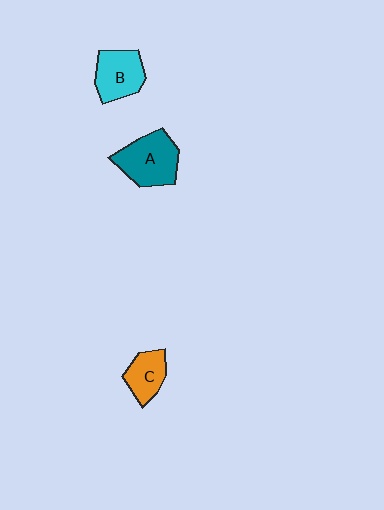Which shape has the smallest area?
Shape C (orange).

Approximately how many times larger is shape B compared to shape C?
Approximately 1.3 times.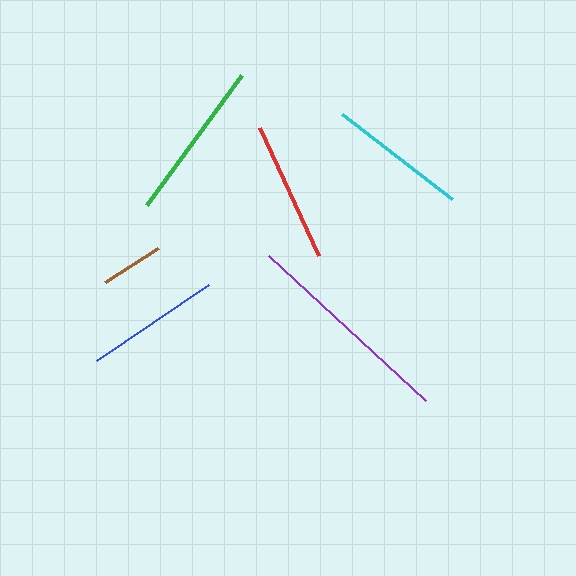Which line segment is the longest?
The purple line is the longest at approximately 214 pixels.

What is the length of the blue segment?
The blue segment is approximately 136 pixels long.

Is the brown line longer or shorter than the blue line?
The blue line is longer than the brown line.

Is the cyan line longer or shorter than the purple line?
The purple line is longer than the cyan line.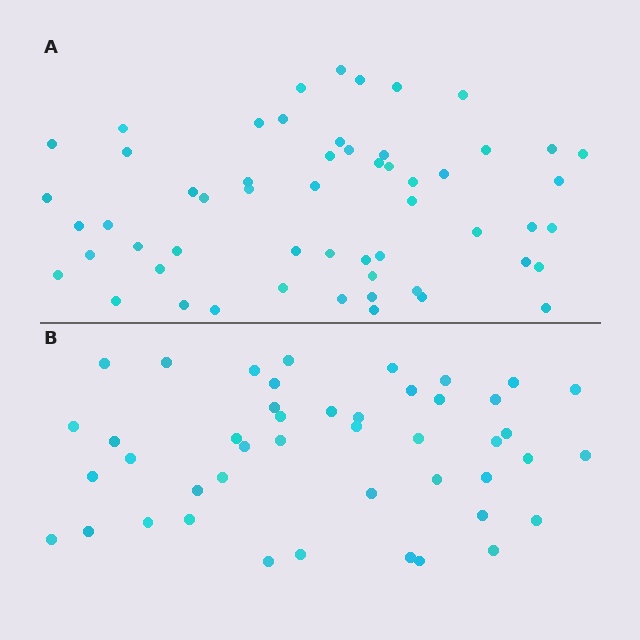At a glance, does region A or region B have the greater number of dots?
Region A (the top region) has more dots.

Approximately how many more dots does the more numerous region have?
Region A has roughly 12 or so more dots than region B.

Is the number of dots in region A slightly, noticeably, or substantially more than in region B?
Region A has only slightly more — the two regions are fairly close. The ratio is roughly 1.2 to 1.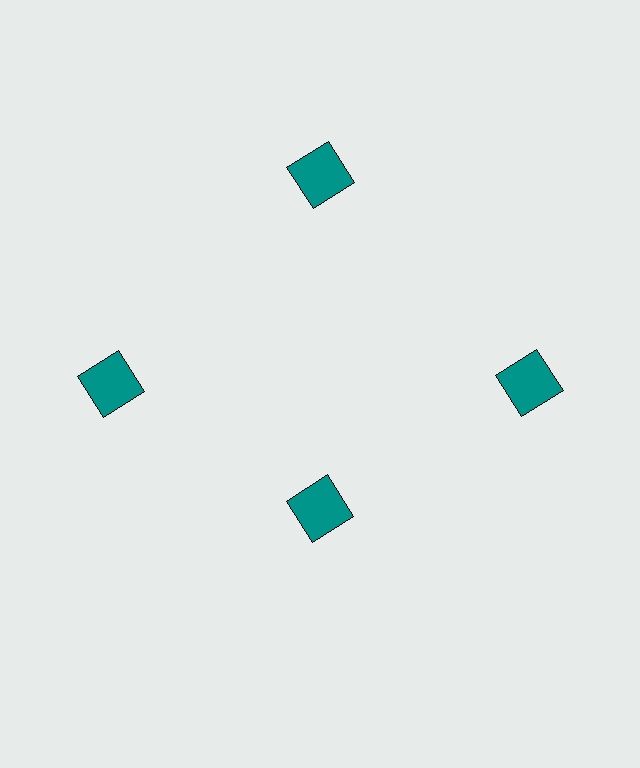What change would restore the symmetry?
The symmetry would be restored by moving it outward, back onto the ring so that all 4 squares sit at equal angles and equal distance from the center.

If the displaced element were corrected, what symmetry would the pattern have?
It would have 4-fold rotational symmetry — the pattern would map onto itself every 90 degrees.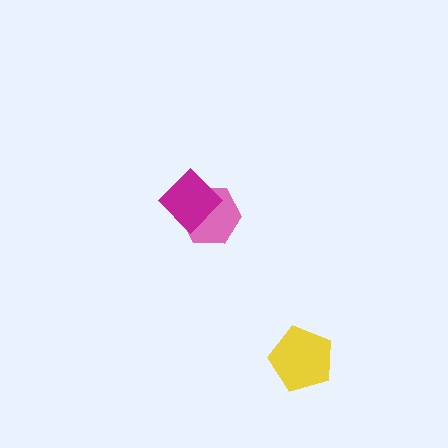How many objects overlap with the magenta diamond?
1 object overlaps with the magenta diamond.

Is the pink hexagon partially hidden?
Yes, it is partially covered by another shape.